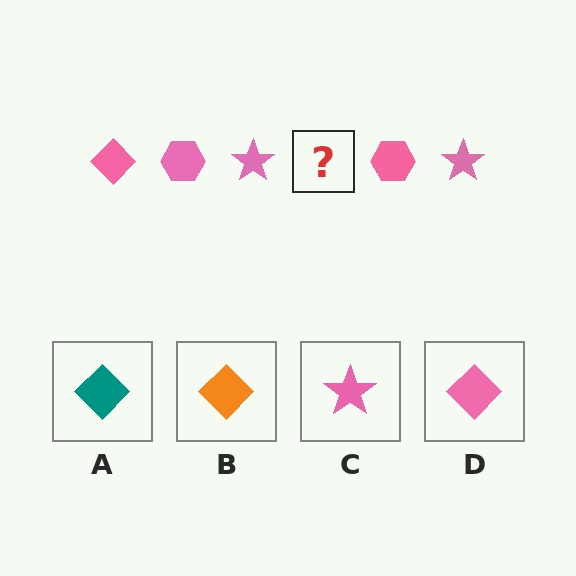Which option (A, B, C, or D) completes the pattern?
D.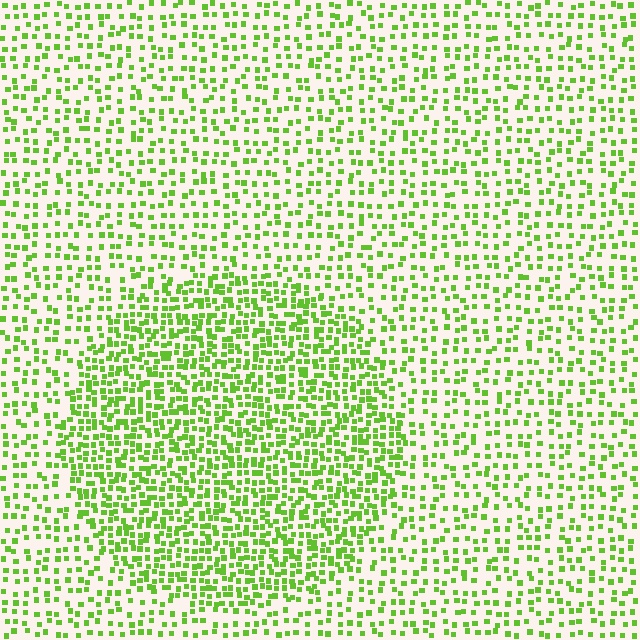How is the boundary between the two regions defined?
The boundary is defined by a change in element density (approximately 1.9x ratio). All elements are the same color, size, and shape.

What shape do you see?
I see a circle.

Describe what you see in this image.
The image contains small lime elements arranged at two different densities. A circle-shaped region is visible where the elements are more densely packed than the surrounding area.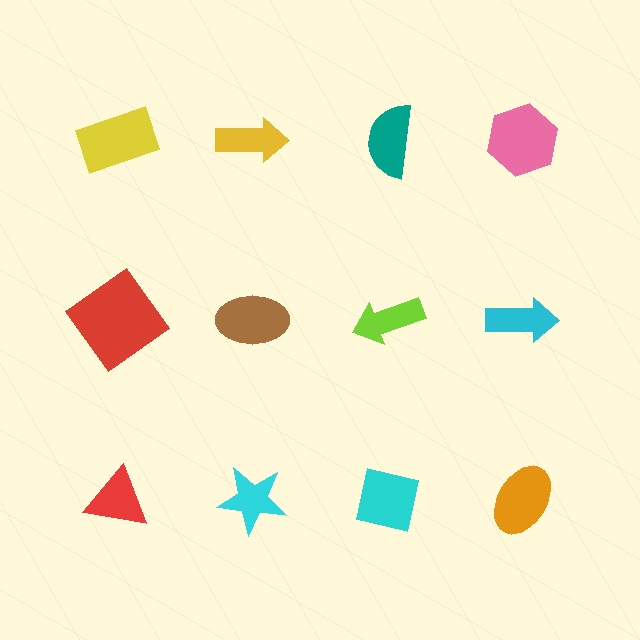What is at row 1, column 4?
A pink hexagon.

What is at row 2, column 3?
A lime arrow.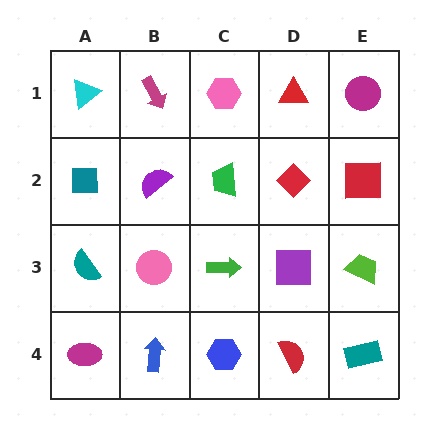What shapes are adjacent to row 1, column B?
A purple semicircle (row 2, column B), a cyan triangle (row 1, column A), a pink hexagon (row 1, column C).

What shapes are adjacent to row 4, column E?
A lime trapezoid (row 3, column E), a red semicircle (row 4, column D).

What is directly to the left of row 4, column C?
A blue arrow.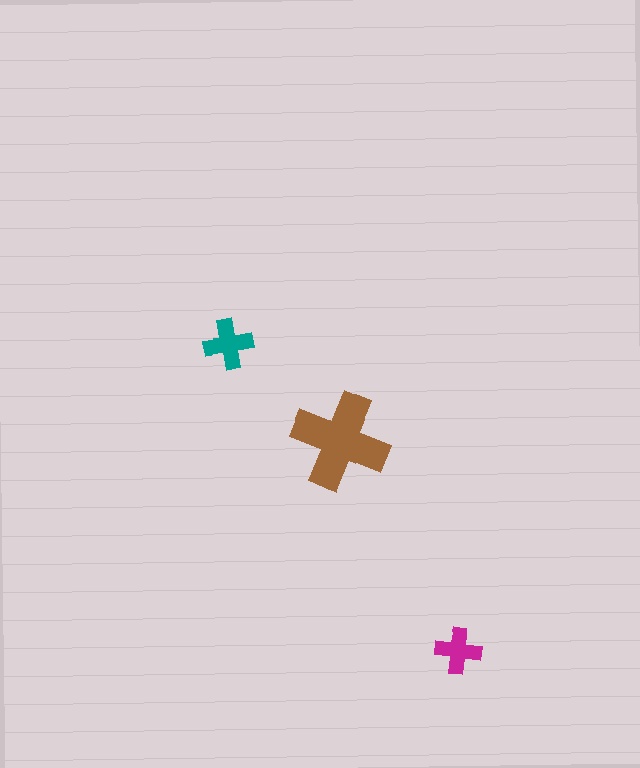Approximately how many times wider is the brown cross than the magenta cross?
About 2 times wider.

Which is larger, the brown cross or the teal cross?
The brown one.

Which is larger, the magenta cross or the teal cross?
The teal one.